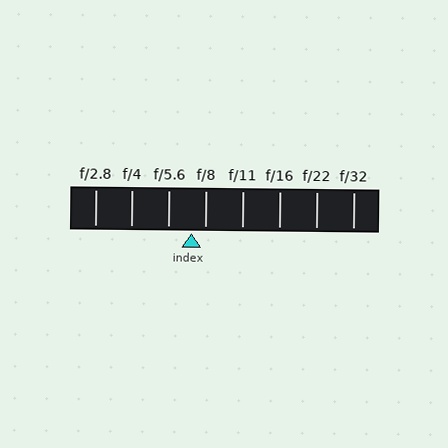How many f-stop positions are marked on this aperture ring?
There are 8 f-stop positions marked.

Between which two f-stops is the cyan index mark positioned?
The index mark is between f/5.6 and f/8.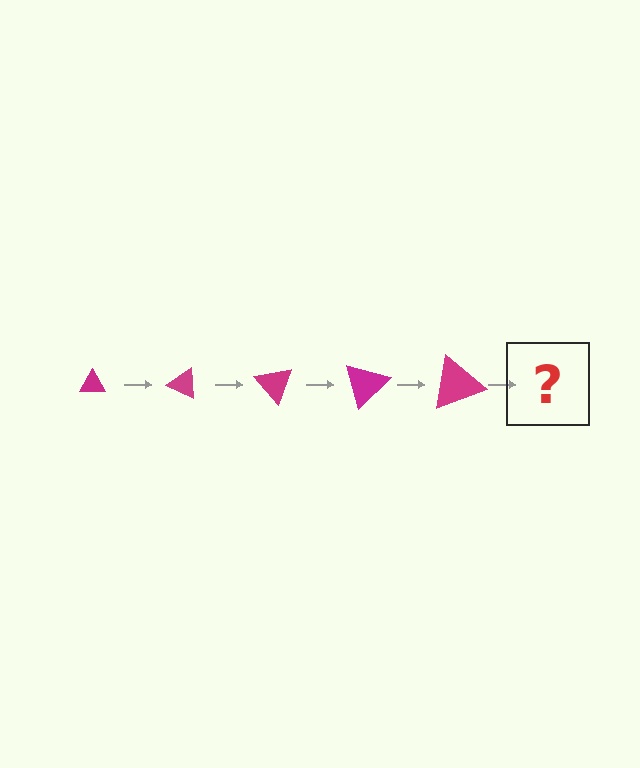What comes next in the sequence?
The next element should be a triangle, larger than the previous one and rotated 125 degrees from the start.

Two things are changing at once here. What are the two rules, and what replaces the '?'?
The two rules are that the triangle grows larger each step and it rotates 25 degrees each step. The '?' should be a triangle, larger than the previous one and rotated 125 degrees from the start.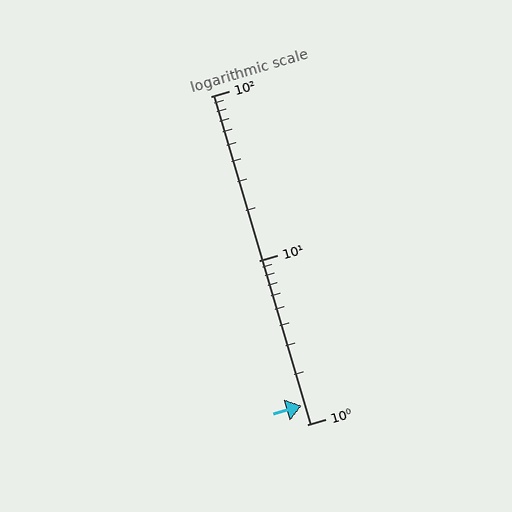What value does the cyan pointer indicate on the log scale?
The pointer indicates approximately 1.3.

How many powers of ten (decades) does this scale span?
The scale spans 2 decades, from 1 to 100.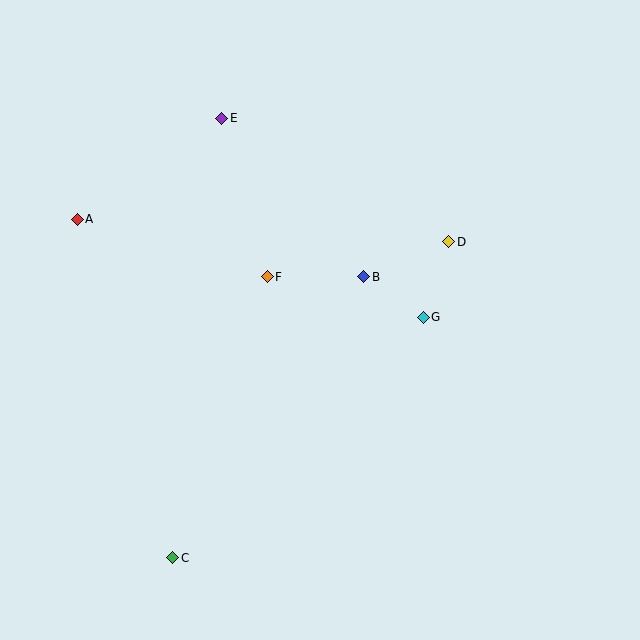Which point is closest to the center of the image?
Point B at (364, 277) is closest to the center.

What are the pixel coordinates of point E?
Point E is at (222, 118).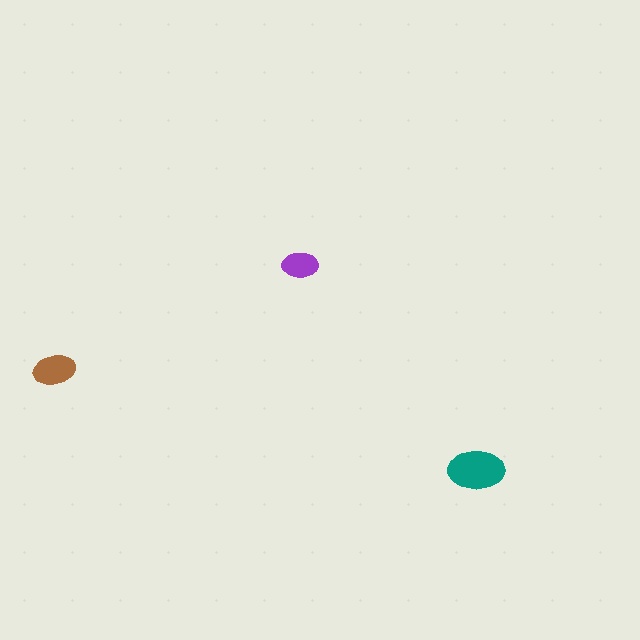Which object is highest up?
The purple ellipse is topmost.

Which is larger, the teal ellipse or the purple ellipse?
The teal one.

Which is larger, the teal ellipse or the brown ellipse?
The teal one.